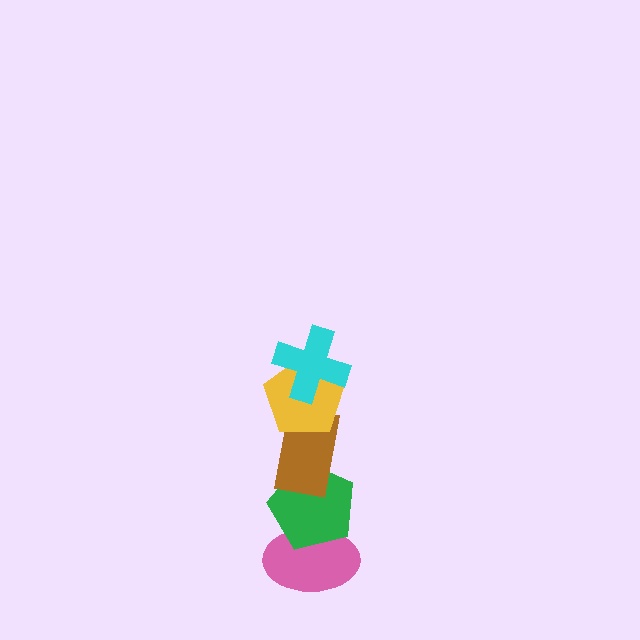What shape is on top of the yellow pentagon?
The cyan cross is on top of the yellow pentagon.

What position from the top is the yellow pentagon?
The yellow pentagon is 2nd from the top.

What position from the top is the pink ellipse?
The pink ellipse is 5th from the top.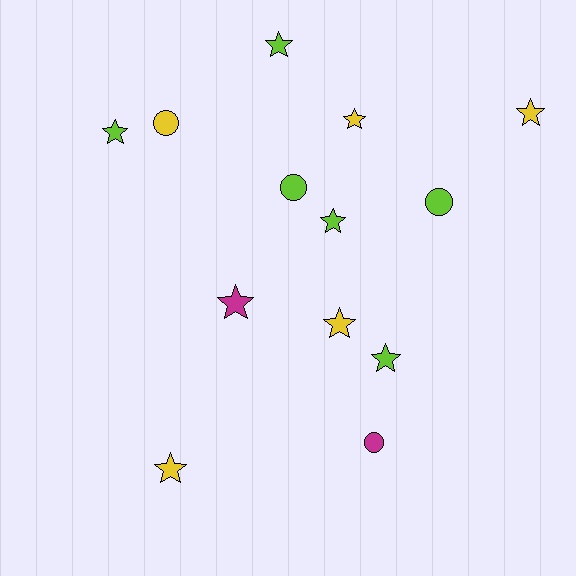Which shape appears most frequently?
Star, with 9 objects.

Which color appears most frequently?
Lime, with 6 objects.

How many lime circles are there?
There are 2 lime circles.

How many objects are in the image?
There are 13 objects.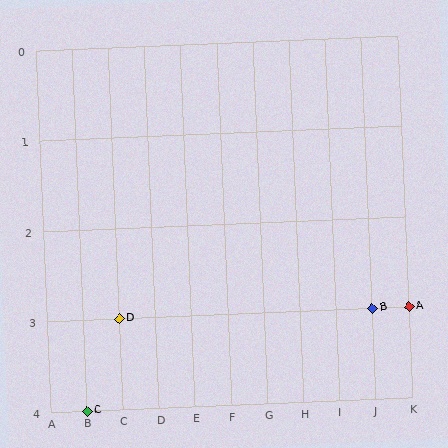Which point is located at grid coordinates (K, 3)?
Point A is at (K, 3).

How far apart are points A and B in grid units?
Points A and B are 1 column apart.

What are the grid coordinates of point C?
Point C is at grid coordinates (B, 4).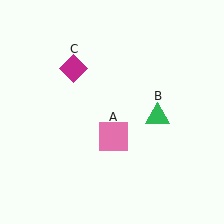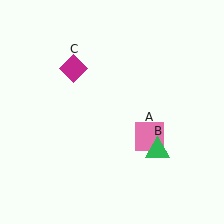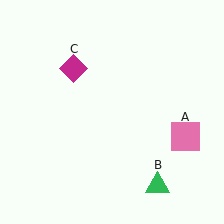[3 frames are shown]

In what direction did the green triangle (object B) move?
The green triangle (object B) moved down.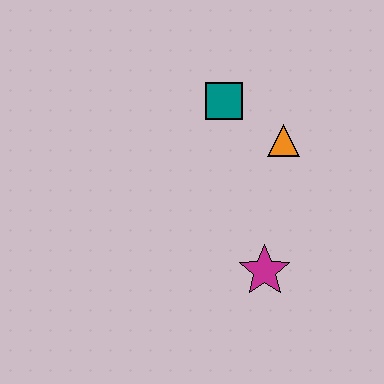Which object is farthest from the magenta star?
The teal square is farthest from the magenta star.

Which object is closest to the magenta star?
The orange triangle is closest to the magenta star.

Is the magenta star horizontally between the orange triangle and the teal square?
Yes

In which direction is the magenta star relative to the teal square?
The magenta star is below the teal square.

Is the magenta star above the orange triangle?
No